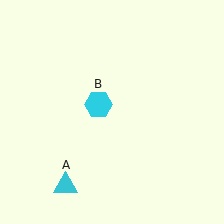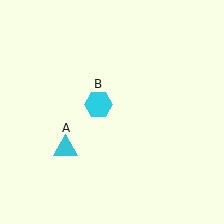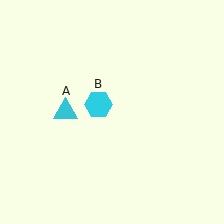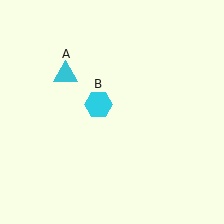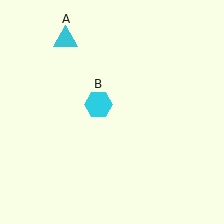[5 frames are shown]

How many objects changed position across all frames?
1 object changed position: cyan triangle (object A).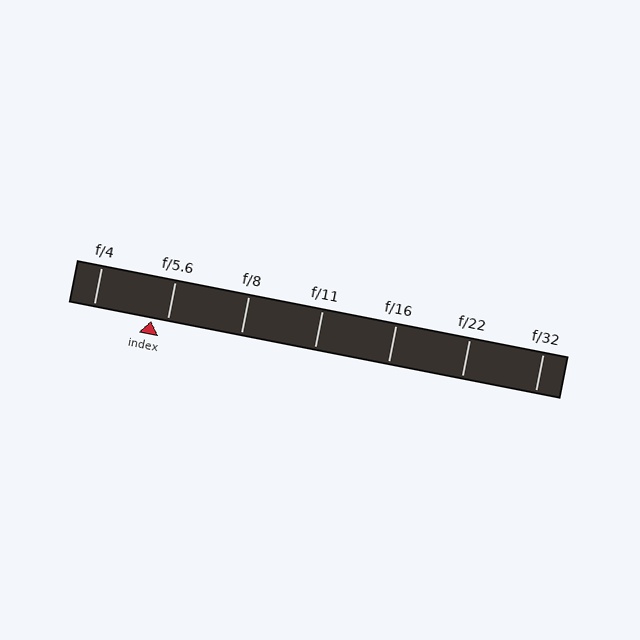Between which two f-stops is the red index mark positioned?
The index mark is between f/4 and f/5.6.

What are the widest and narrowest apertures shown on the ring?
The widest aperture shown is f/4 and the narrowest is f/32.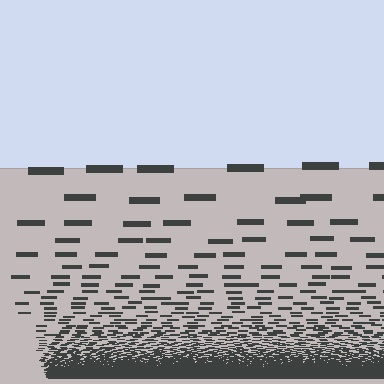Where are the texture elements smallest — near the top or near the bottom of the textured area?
Near the bottom.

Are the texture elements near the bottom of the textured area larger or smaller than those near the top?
Smaller. The gradient is inverted — elements near the bottom are smaller and denser.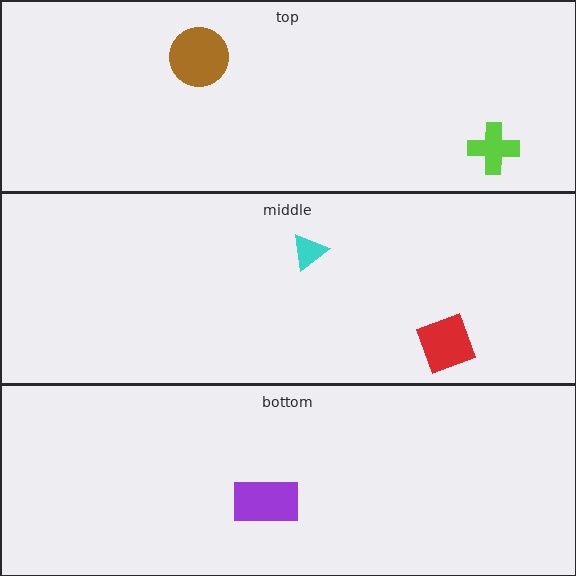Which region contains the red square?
The middle region.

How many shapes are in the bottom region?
1.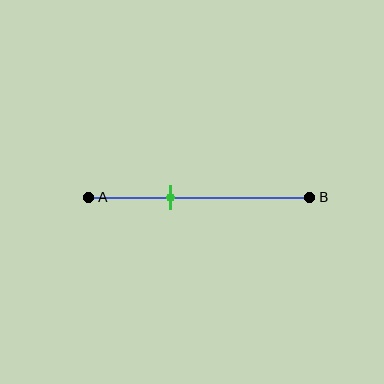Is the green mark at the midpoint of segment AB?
No, the mark is at about 35% from A, not at the 50% midpoint.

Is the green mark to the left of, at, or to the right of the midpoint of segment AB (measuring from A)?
The green mark is to the left of the midpoint of segment AB.